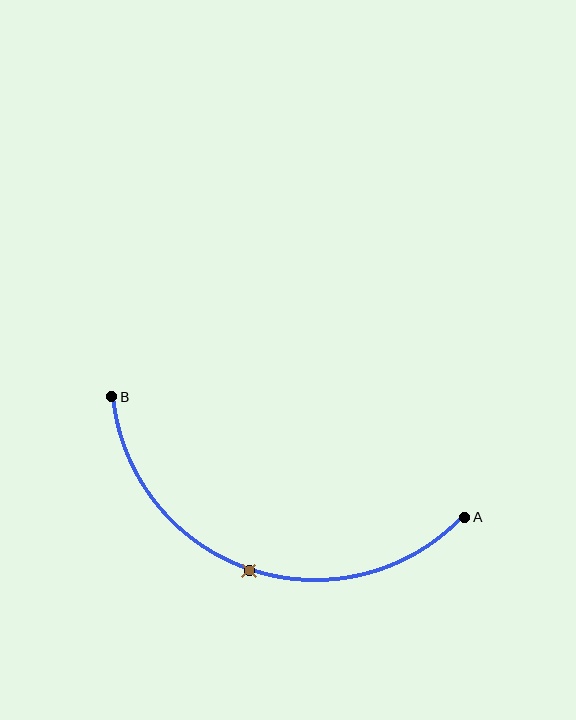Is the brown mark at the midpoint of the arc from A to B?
Yes. The brown mark lies on the arc at equal arc-length from both A and B — it is the arc midpoint.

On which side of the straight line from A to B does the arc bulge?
The arc bulges below the straight line connecting A and B.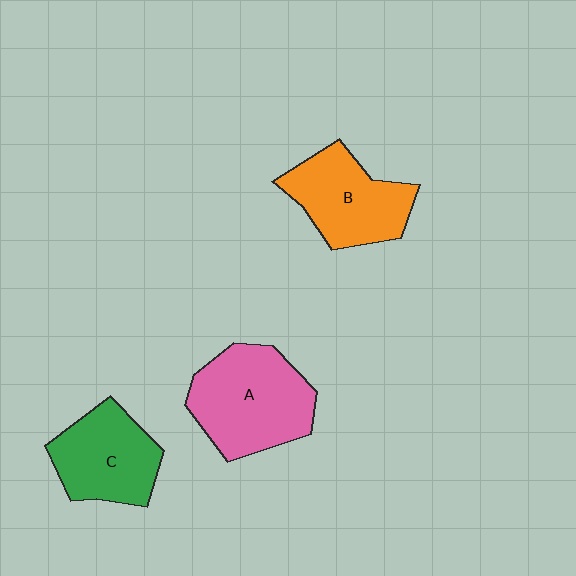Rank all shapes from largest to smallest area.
From largest to smallest: A (pink), B (orange), C (green).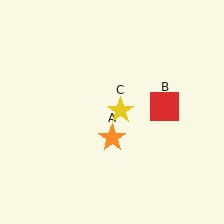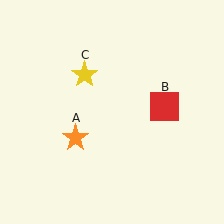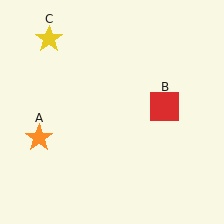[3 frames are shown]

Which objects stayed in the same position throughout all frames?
Red square (object B) remained stationary.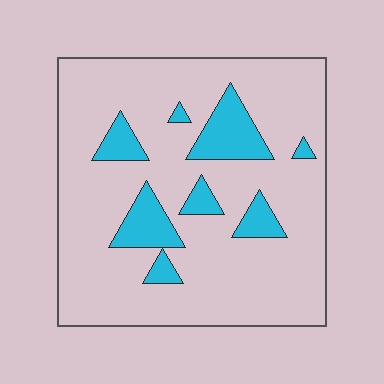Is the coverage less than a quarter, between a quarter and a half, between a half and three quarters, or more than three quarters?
Less than a quarter.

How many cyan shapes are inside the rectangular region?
8.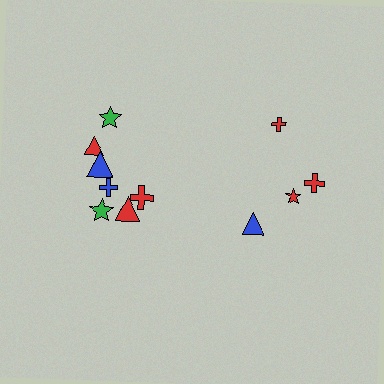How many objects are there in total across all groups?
There are 11 objects.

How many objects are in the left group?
There are 7 objects.